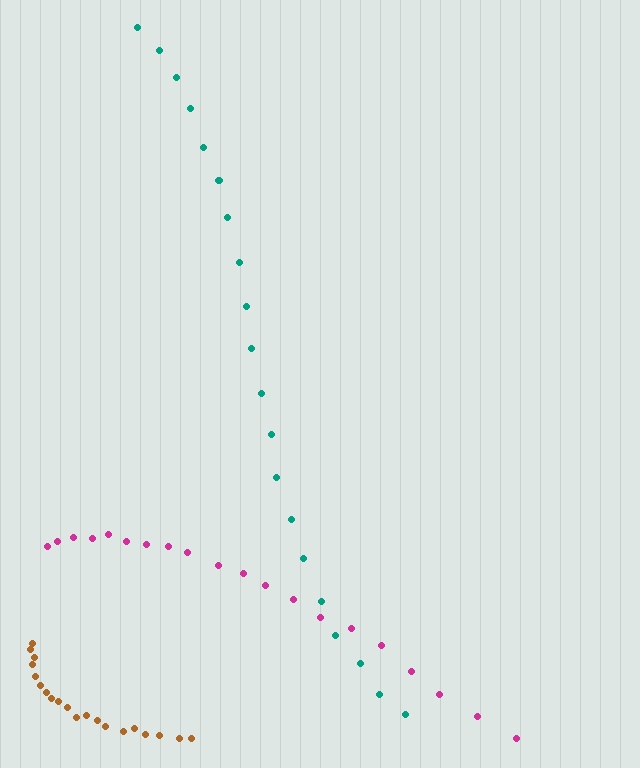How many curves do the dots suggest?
There are 3 distinct paths.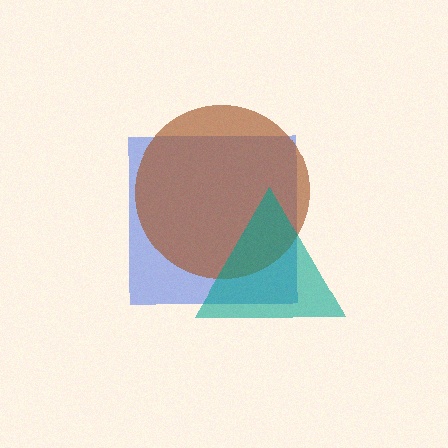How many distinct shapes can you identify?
There are 3 distinct shapes: a blue square, a brown circle, a teal triangle.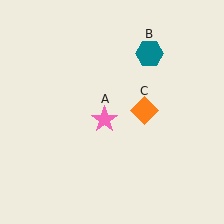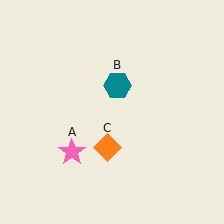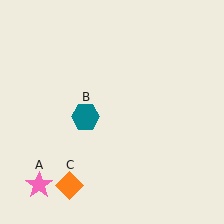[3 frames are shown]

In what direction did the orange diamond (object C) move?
The orange diamond (object C) moved down and to the left.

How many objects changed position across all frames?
3 objects changed position: pink star (object A), teal hexagon (object B), orange diamond (object C).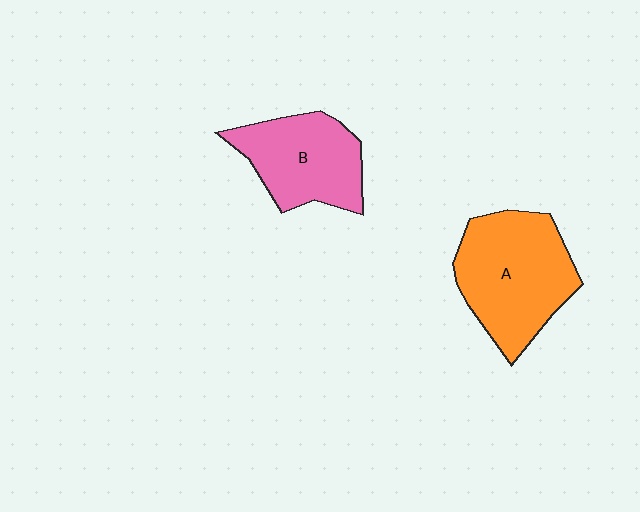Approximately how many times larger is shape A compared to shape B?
Approximately 1.3 times.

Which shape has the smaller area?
Shape B (pink).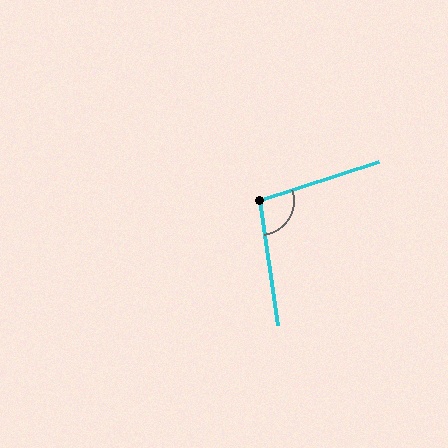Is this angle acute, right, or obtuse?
It is obtuse.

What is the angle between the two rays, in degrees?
Approximately 100 degrees.